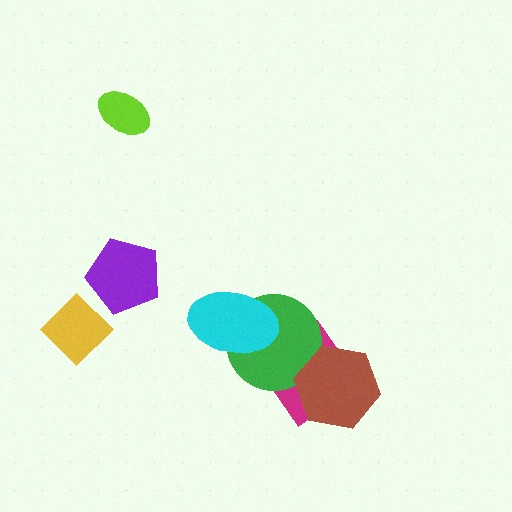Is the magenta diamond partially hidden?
Yes, it is partially covered by another shape.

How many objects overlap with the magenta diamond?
2 objects overlap with the magenta diamond.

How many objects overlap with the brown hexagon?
2 objects overlap with the brown hexagon.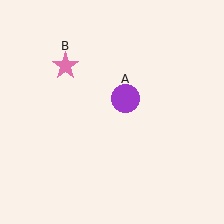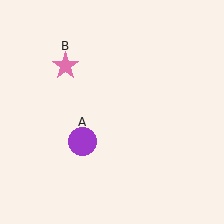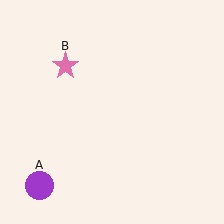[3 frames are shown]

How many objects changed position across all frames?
1 object changed position: purple circle (object A).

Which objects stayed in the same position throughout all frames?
Pink star (object B) remained stationary.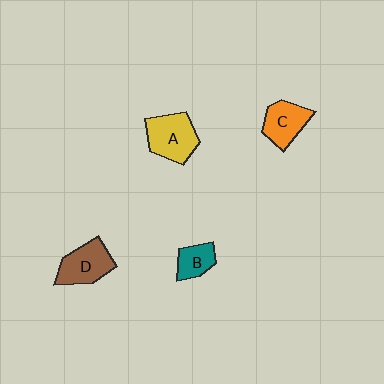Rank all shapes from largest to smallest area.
From largest to smallest: A (yellow), D (brown), C (orange), B (teal).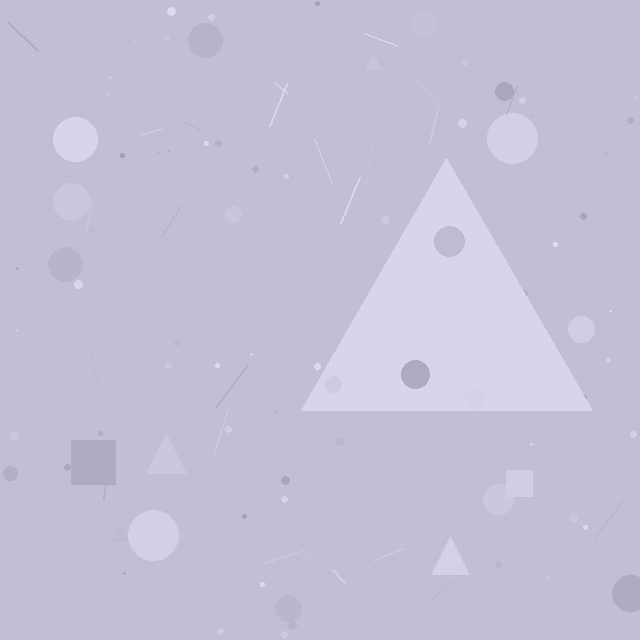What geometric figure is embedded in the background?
A triangle is embedded in the background.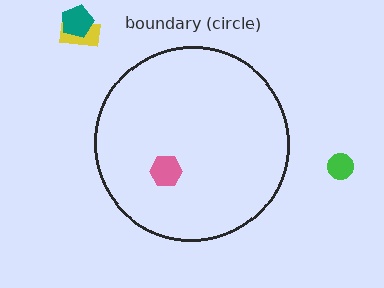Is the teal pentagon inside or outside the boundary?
Outside.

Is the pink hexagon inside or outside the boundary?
Inside.